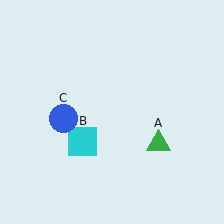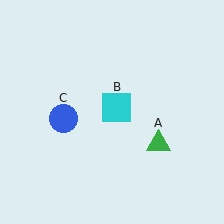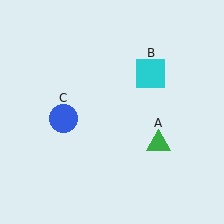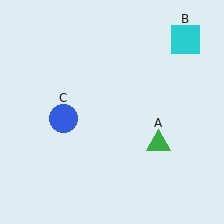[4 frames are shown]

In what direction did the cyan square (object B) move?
The cyan square (object B) moved up and to the right.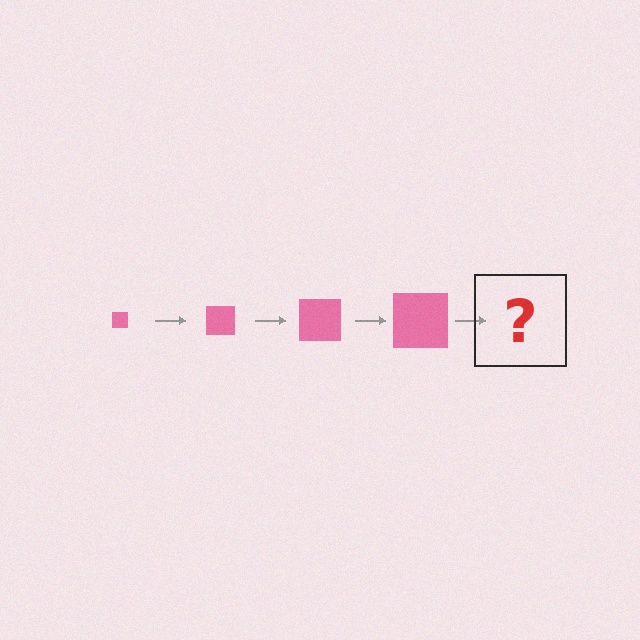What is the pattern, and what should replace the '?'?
The pattern is that the square gets progressively larger each step. The '?' should be a pink square, larger than the previous one.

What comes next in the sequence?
The next element should be a pink square, larger than the previous one.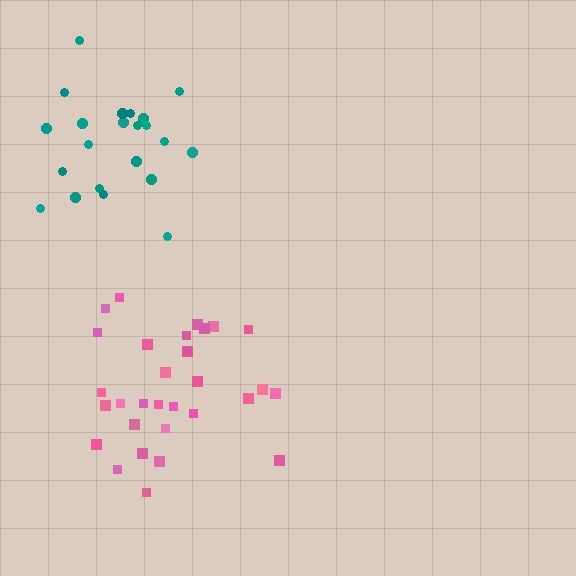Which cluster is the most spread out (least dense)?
Pink.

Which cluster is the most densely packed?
Teal.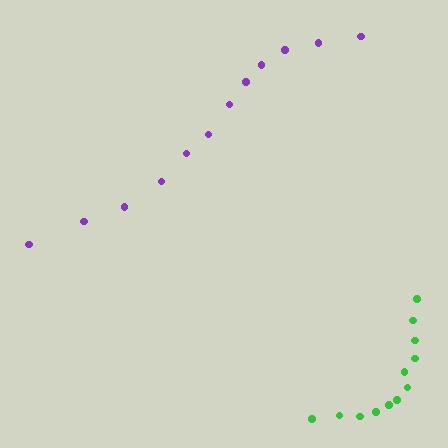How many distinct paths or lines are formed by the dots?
There are 2 distinct paths.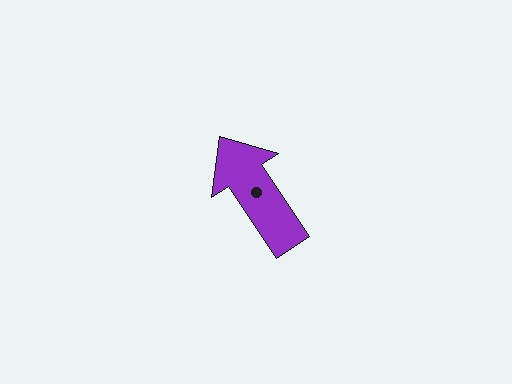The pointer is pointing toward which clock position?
Roughly 11 o'clock.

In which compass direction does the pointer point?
Northwest.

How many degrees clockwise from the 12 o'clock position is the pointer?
Approximately 326 degrees.